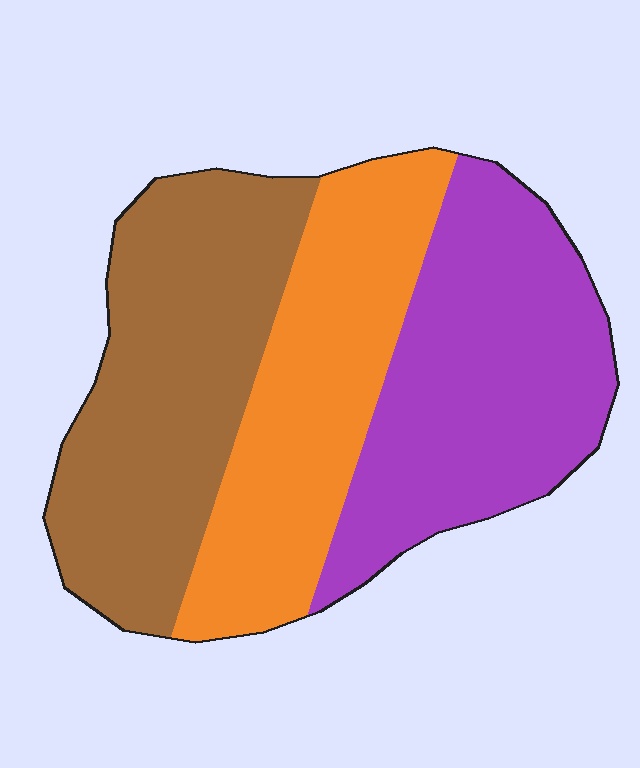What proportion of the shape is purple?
Purple covers 35% of the shape.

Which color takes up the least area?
Orange, at roughly 30%.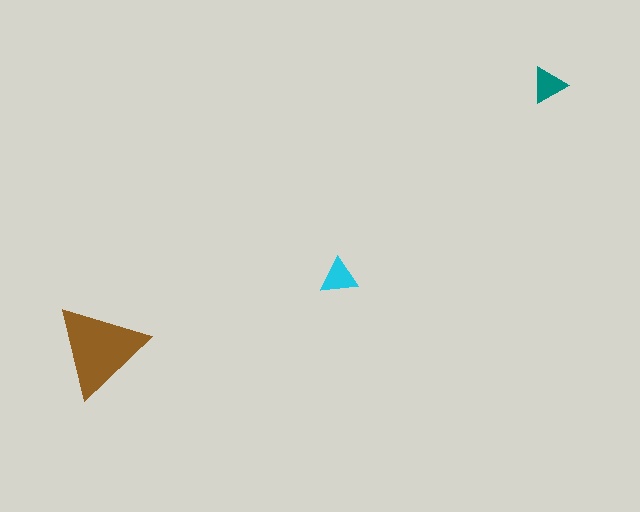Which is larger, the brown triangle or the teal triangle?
The brown one.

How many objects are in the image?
There are 3 objects in the image.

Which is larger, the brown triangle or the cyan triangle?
The brown one.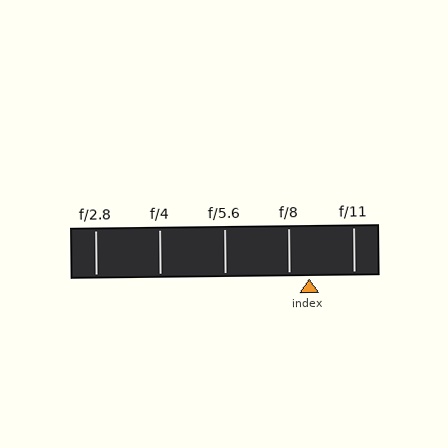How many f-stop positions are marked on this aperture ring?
There are 5 f-stop positions marked.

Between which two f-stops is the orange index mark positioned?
The index mark is between f/8 and f/11.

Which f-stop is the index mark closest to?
The index mark is closest to f/8.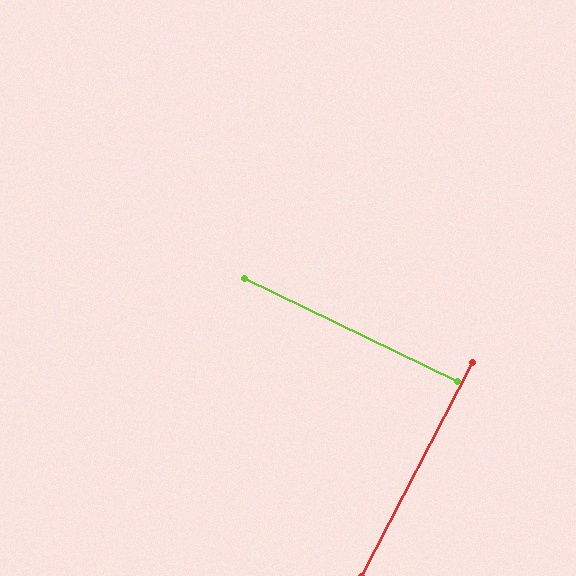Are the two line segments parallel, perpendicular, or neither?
Perpendicular — they meet at approximately 88°.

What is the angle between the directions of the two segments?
Approximately 88 degrees.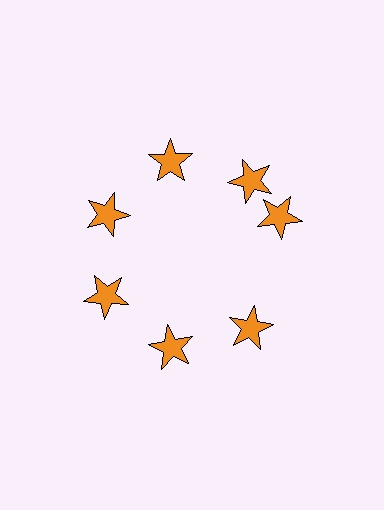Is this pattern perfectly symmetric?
No. The 7 orange stars are arranged in a ring, but one element near the 3 o'clock position is rotated out of alignment along the ring, breaking the 7-fold rotational symmetry.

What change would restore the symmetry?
The symmetry would be restored by rotating it back into even spacing with its neighbors so that all 7 stars sit at equal angles and equal distance from the center.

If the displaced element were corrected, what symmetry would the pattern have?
It would have 7-fold rotational symmetry — the pattern would map onto itself every 51 degrees.